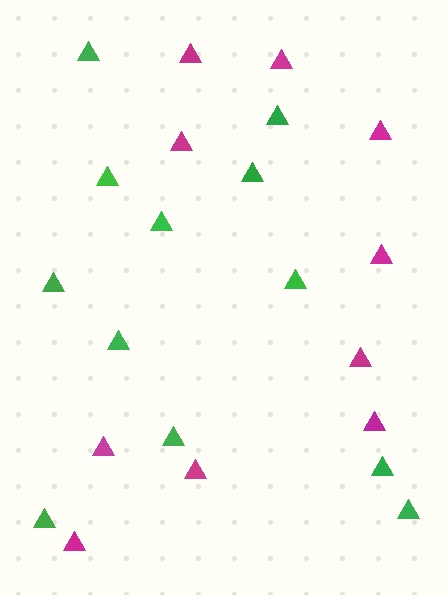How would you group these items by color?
There are 2 groups: one group of green triangles (12) and one group of magenta triangles (10).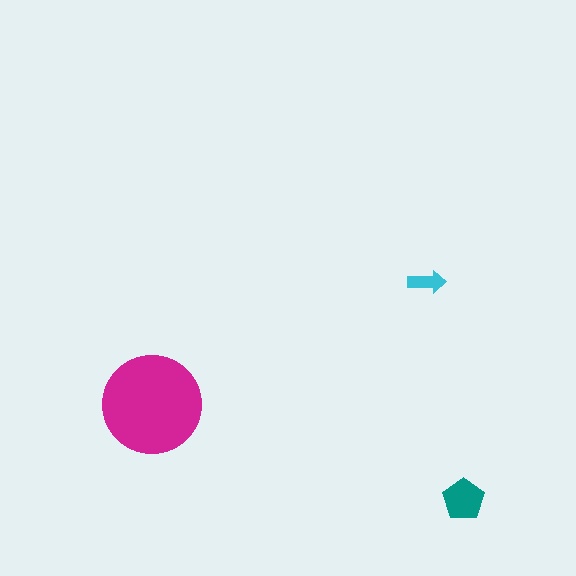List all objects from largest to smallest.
The magenta circle, the teal pentagon, the cyan arrow.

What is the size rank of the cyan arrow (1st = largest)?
3rd.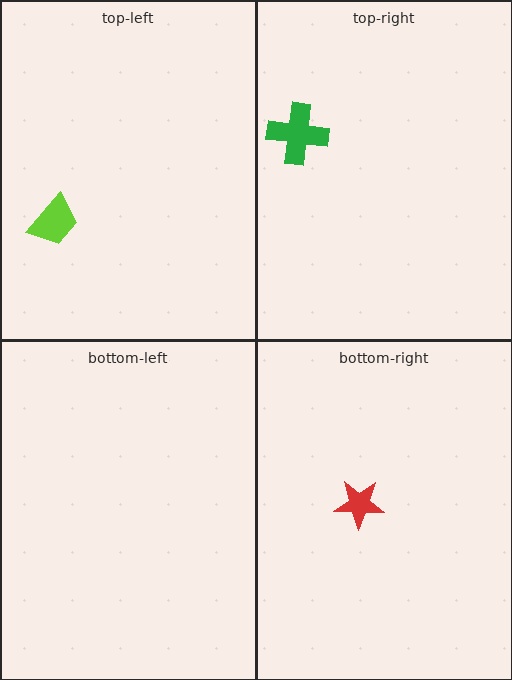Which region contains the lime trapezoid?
The top-left region.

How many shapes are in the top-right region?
1.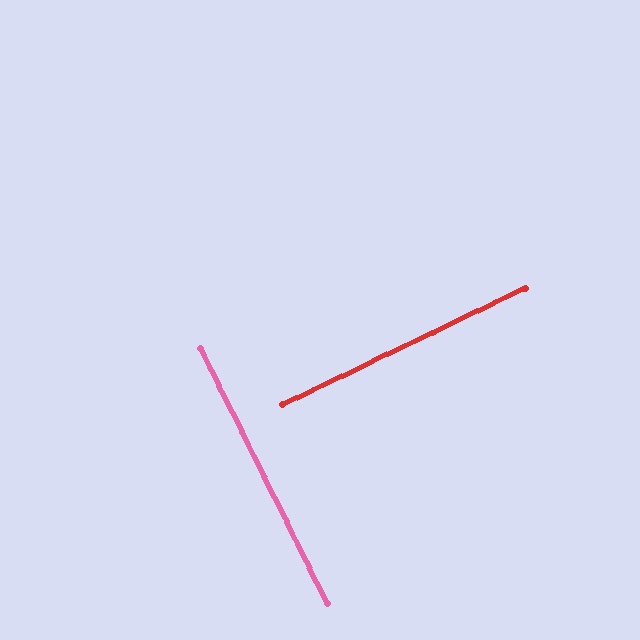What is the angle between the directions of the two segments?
Approximately 89 degrees.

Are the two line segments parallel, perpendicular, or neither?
Perpendicular — they meet at approximately 89°.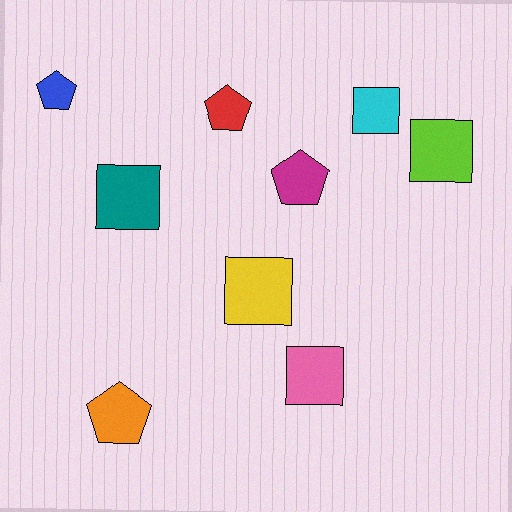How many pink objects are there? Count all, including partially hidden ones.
There is 1 pink object.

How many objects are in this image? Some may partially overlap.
There are 9 objects.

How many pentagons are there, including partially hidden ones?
There are 4 pentagons.